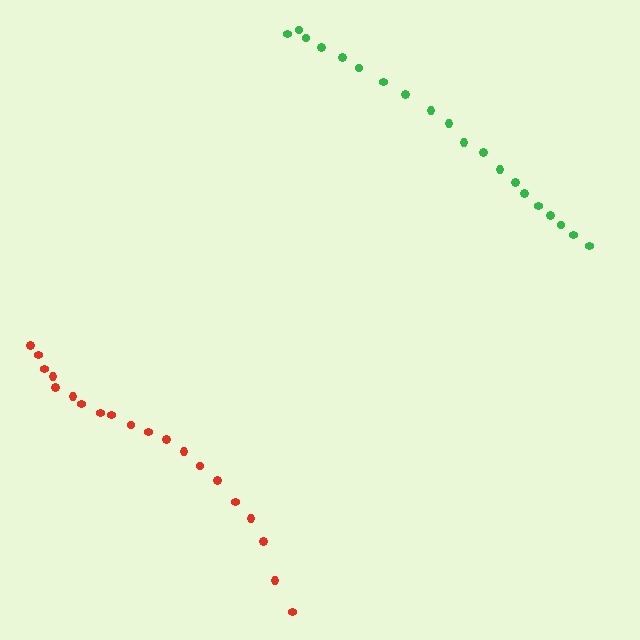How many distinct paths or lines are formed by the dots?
There are 2 distinct paths.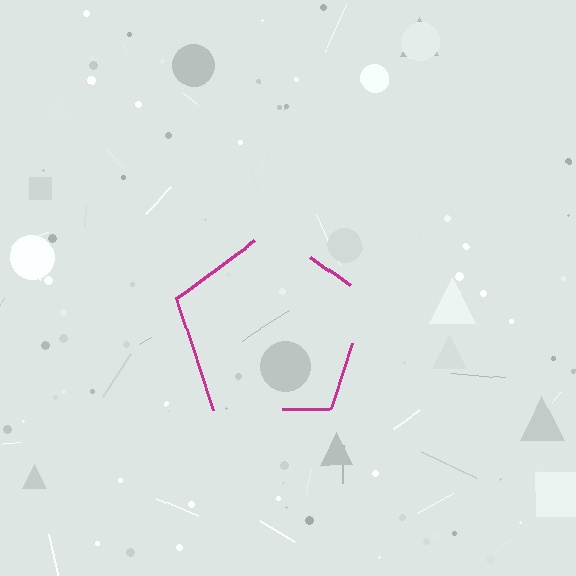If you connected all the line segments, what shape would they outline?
They would outline a pentagon.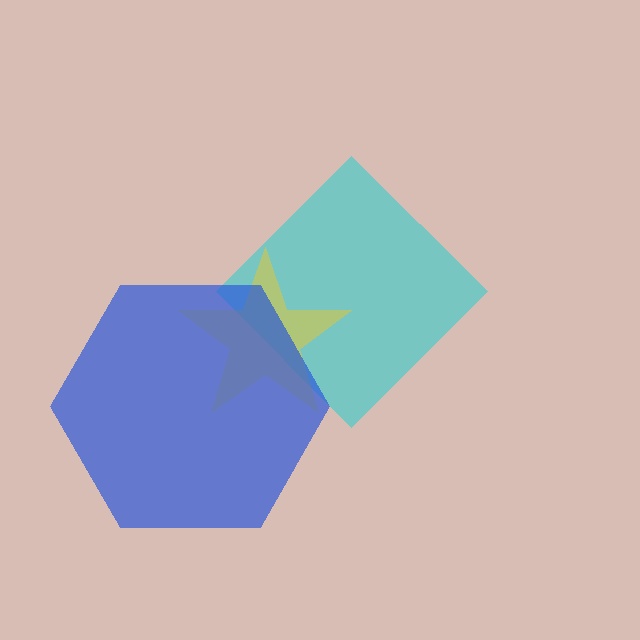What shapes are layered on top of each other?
The layered shapes are: a cyan diamond, a yellow star, a blue hexagon.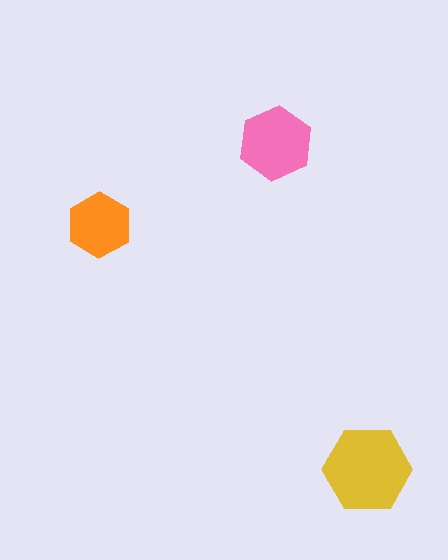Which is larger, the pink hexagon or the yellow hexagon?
The yellow one.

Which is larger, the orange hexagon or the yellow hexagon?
The yellow one.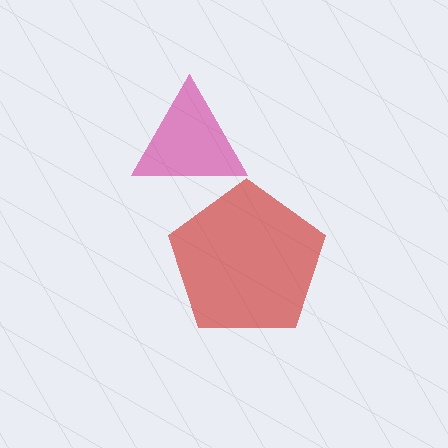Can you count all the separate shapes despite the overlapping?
Yes, there are 2 separate shapes.